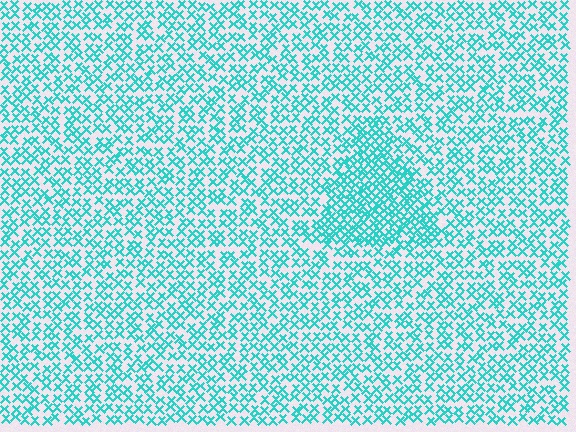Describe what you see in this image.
The image contains small cyan elements arranged at two different densities. A triangle-shaped region is visible where the elements are more densely packed than the surrounding area.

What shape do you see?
I see a triangle.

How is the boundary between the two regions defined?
The boundary is defined by a change in element density (approximately 1.7x ratio). All elements are the same color, size, and shape.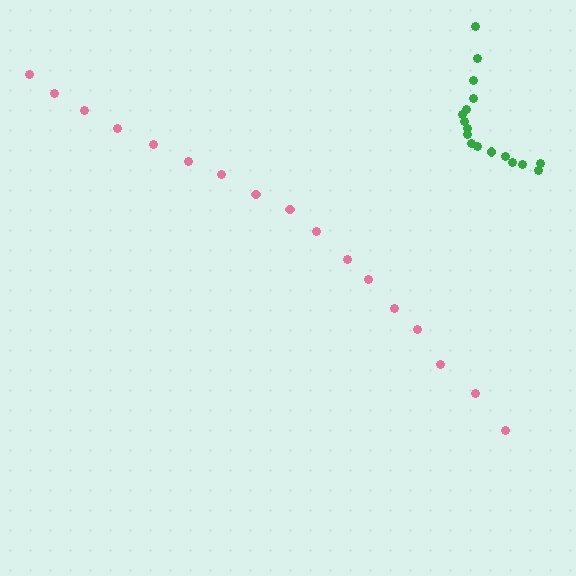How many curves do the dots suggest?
There are 2 distinct paths.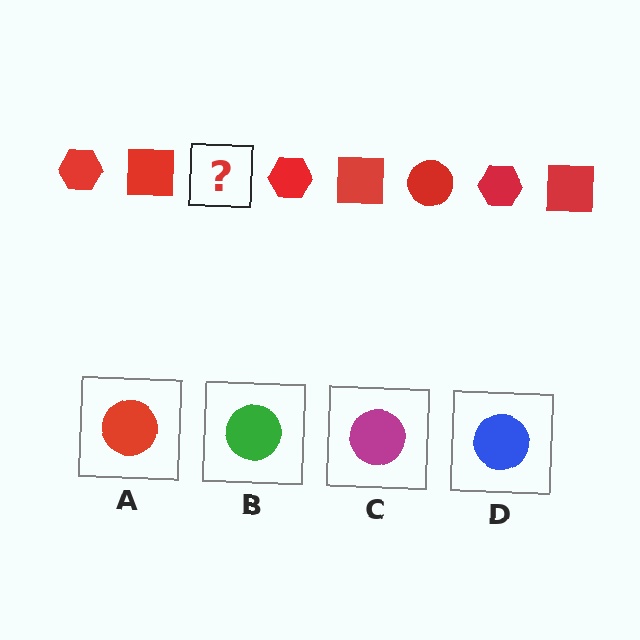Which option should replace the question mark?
Option A.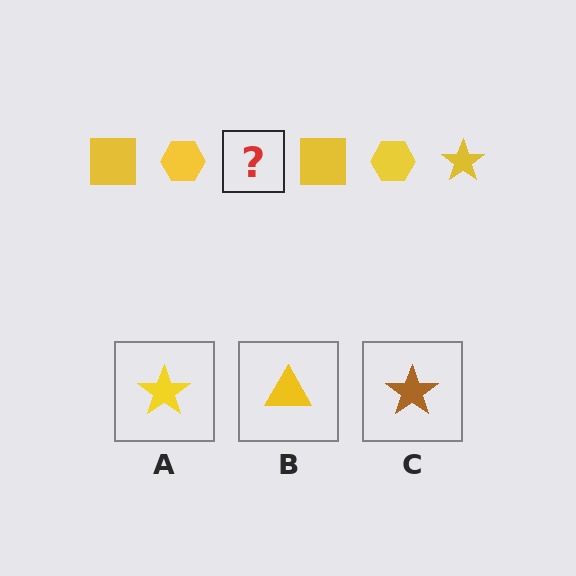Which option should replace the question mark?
Option A.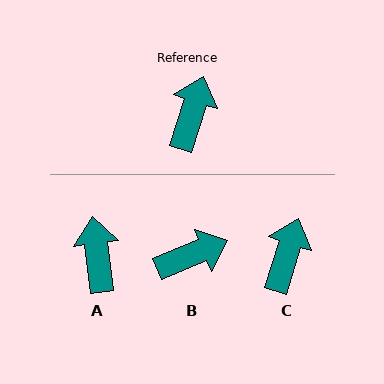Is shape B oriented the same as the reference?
No, it is off by about 50 degrees.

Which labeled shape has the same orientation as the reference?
C.